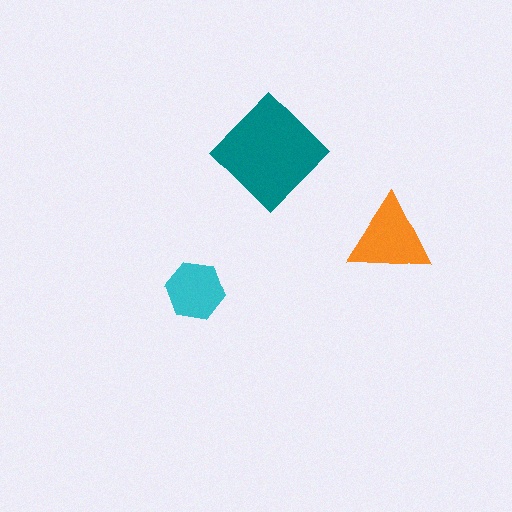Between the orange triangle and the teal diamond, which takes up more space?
The teal diamond.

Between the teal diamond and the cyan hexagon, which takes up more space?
The teal diamond.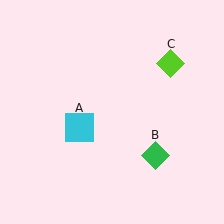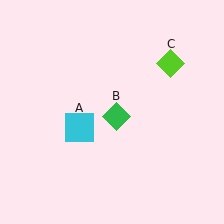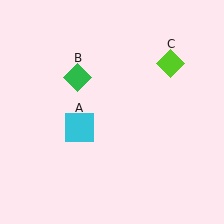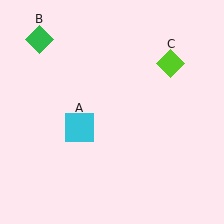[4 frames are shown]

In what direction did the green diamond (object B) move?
The green diamond (object B) moved up and to the left.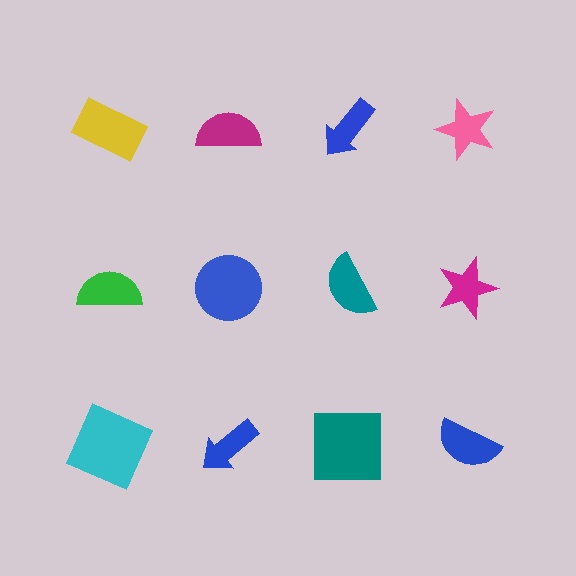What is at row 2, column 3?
A teal semicircle.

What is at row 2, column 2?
A blue circle.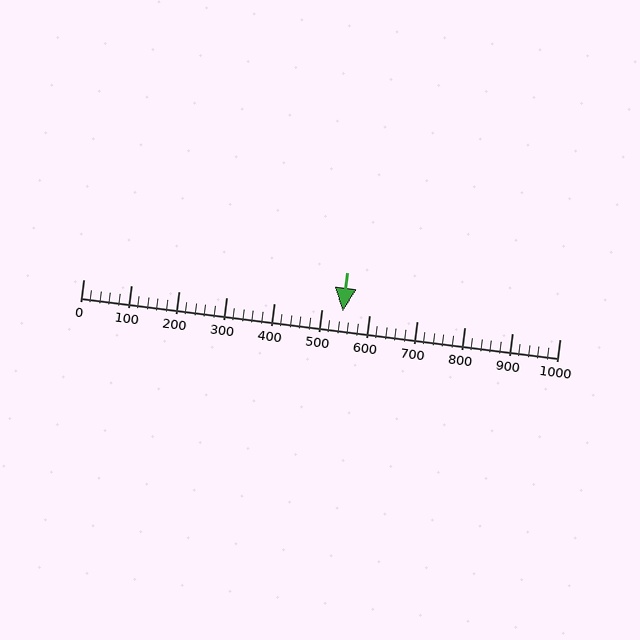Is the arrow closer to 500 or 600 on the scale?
The arrow is closer to 500.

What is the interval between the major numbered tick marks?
The major tick marks are spaced 100 units apart.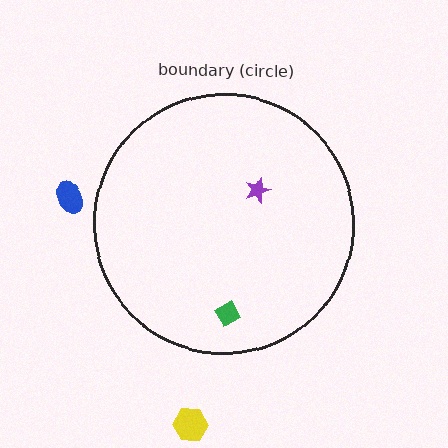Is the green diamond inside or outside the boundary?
Inside.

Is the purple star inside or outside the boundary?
Inside.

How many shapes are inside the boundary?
2 inside, 2 outside.